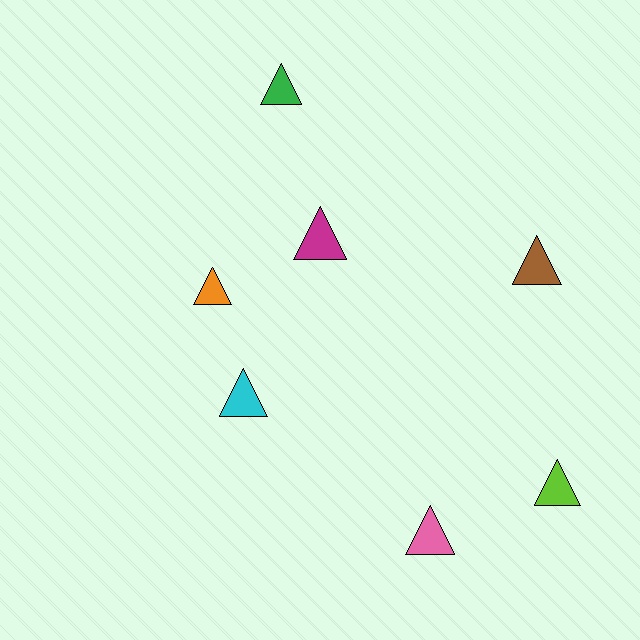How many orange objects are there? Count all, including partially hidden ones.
There is 1 orange object.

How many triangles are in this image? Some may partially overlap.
There are 7 triangles.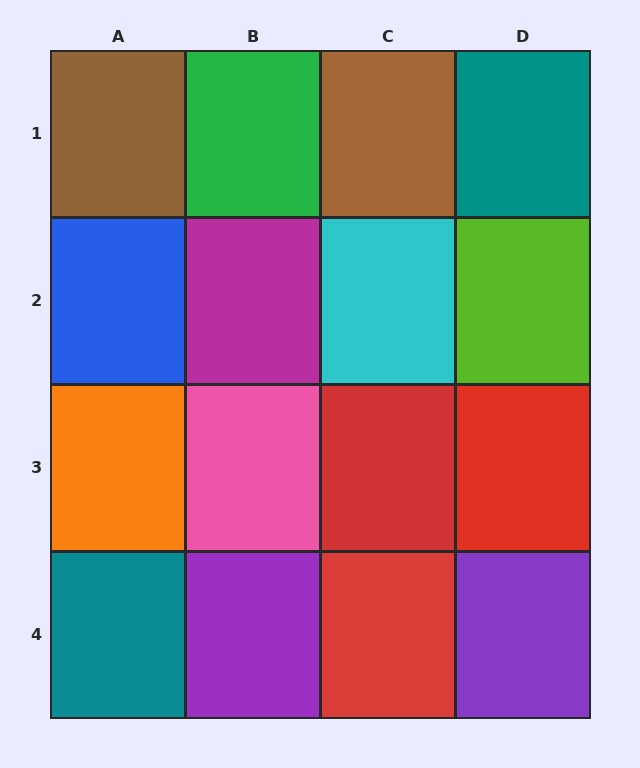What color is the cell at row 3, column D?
Red.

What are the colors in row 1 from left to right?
Brown, green, brown, teal.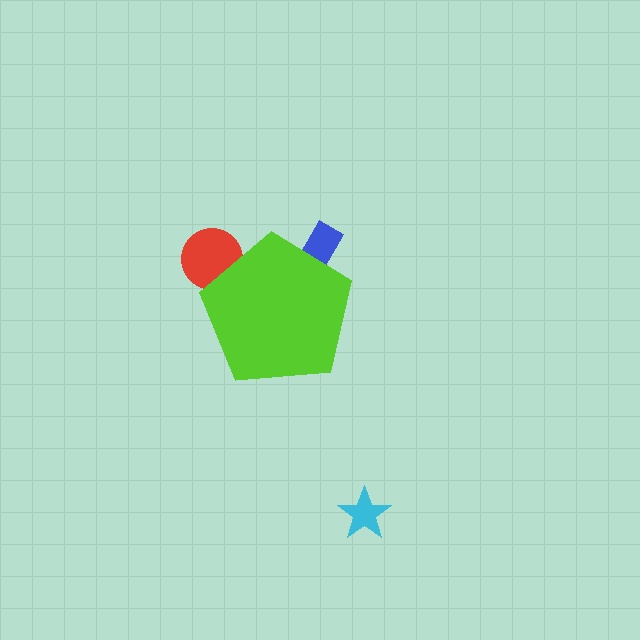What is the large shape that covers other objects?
A lime pentagon.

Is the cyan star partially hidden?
No, the cyan star is fully visible.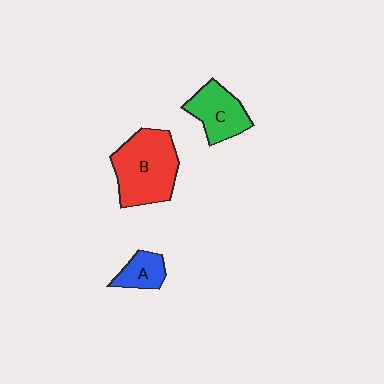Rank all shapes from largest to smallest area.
From largest to smallest: B (red), C (green), A (blue).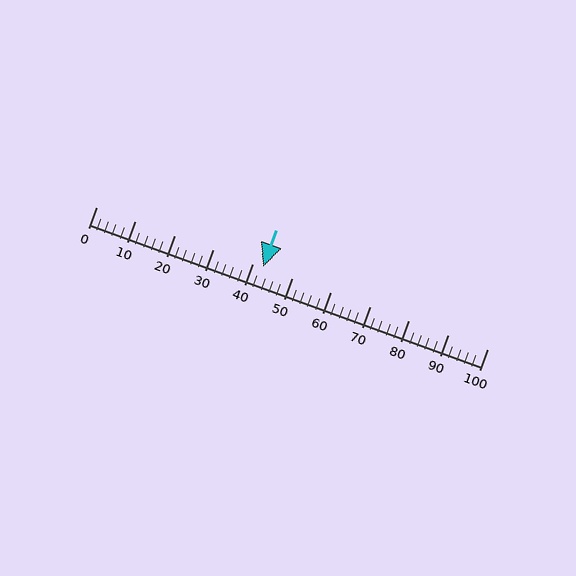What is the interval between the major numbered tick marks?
The major tick marks are spaced 10 units apart.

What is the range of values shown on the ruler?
The ruler shows values from 0 to 100.